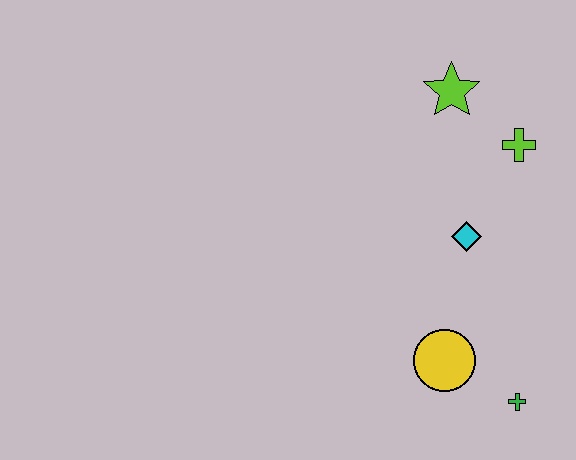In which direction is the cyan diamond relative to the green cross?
The cyan diamond is above the green cross.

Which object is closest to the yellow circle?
The green cross is closest to the yellow circle.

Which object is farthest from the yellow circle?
The lime star is farthest from the yellow circle.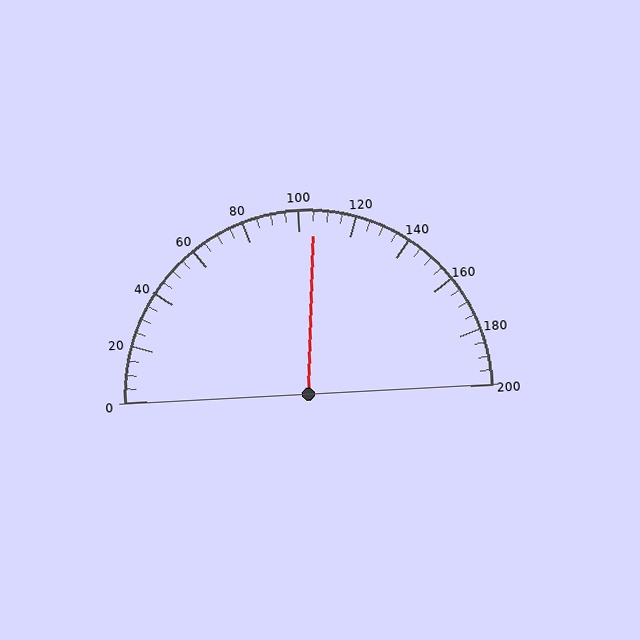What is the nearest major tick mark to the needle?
The nearest major tick mark is 100.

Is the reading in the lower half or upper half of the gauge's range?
The reading is in the upper half of the range (0 to 200).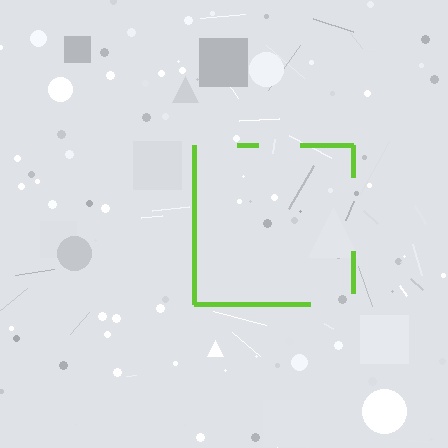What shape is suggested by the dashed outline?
The dashed outline suggests a square.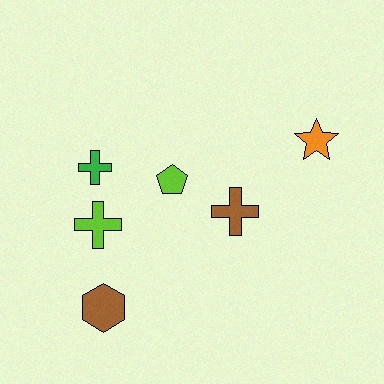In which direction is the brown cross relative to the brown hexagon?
The brown cross is to the right of the brown hexagon.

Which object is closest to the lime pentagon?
The brown cross is closest to the lime pentagon.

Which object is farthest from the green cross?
The orange star is farthest from the green cross.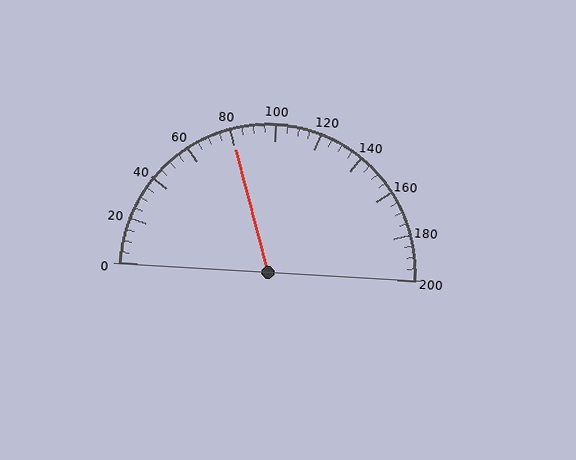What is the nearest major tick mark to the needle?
The nearest major tick mark is 80.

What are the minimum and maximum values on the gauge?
The gauge ranges from 0 to 200.